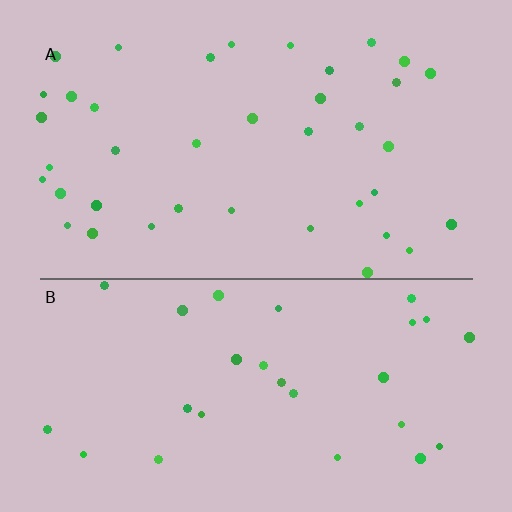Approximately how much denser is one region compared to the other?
Approximately 1.4× — region A over region B.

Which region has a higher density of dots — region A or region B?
A (the top).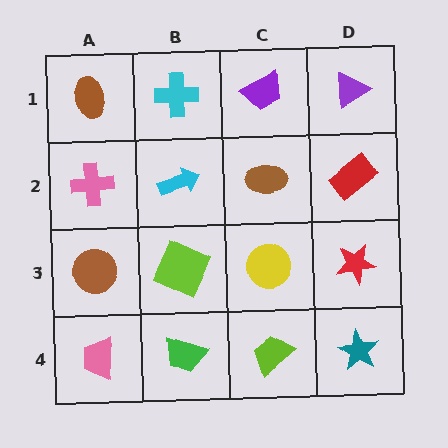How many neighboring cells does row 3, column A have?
3.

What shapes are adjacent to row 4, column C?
A yellow circle (row 3, column C), a green trapezoid (row 4, column B), a teal star (row 4, column D).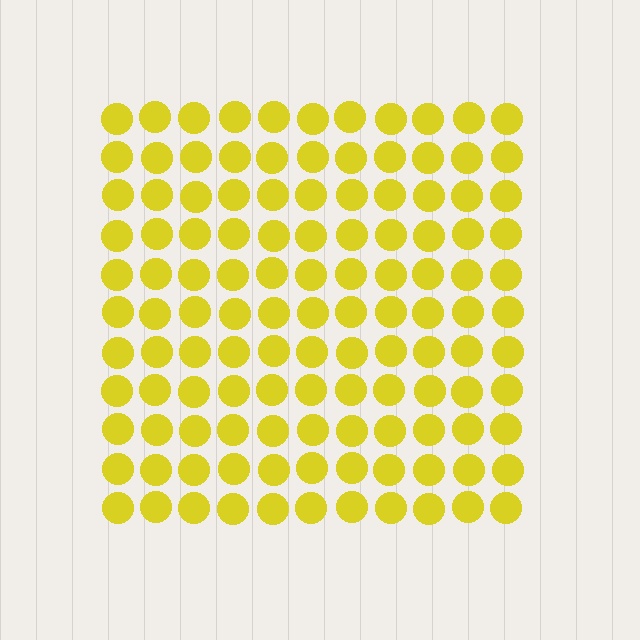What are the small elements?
The small elements are circles.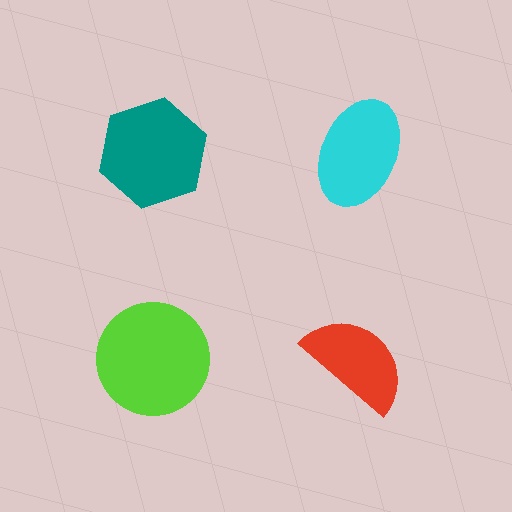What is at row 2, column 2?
A red semicircle.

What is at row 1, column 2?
A cyan ellipse.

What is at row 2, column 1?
A lime circle.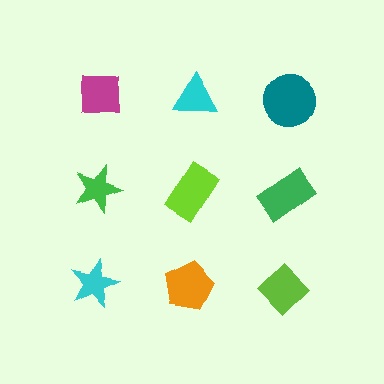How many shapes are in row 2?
3 shapes.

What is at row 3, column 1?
A cyan star.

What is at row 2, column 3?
A green rectangle.